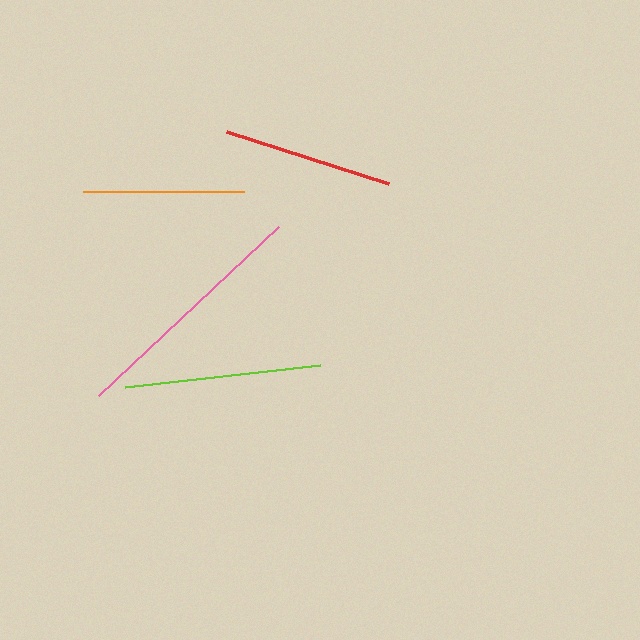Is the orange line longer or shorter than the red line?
The red line is longer than the orange line.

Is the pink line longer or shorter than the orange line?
The pink line is longer than the orange line.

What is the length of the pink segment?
The pink segment is approximately 247 pixels long.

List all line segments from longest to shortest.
From longest to shortest: pink, lime, red, orange.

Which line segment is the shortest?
The orange line is the shortest at approximately 161 pixels.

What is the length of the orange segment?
The orange segment is approximately 161 pixels long.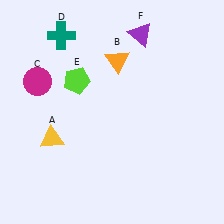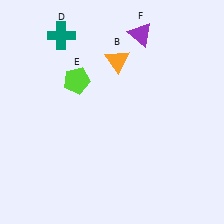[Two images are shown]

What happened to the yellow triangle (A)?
The yellow triangle (A) was removed in Image 2. It was in the bottom-left area of Image 1.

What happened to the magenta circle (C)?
The magenta circle (C) was removed in Image 2. It was in the top-left area of Image 1.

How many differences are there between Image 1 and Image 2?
There are 2 differences between the two images.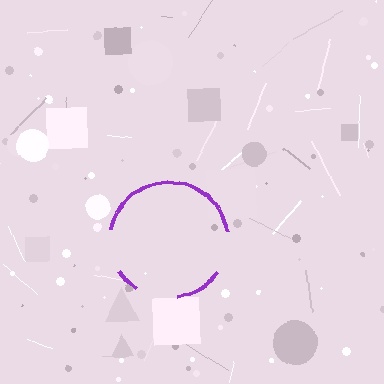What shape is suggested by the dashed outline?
The dashed outline suggests a circle.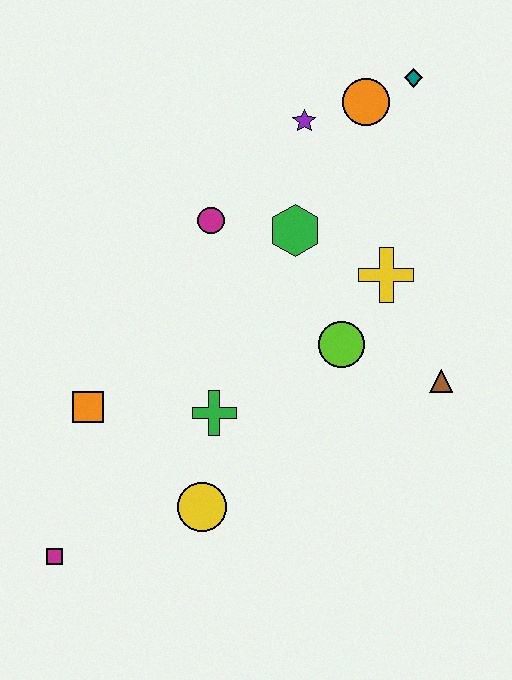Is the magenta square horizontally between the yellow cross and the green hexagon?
No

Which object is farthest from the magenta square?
The teal diamond is farthest from the magenta square.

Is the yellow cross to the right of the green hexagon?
Yes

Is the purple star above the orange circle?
No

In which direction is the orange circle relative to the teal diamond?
The orange circle is to the left of the teal diamond.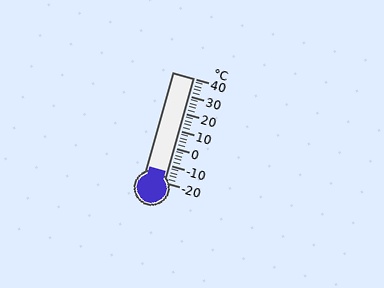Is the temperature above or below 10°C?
The temperature is below 10°C.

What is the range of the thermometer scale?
The thermometer scale ranges from -20°C to 40°C.